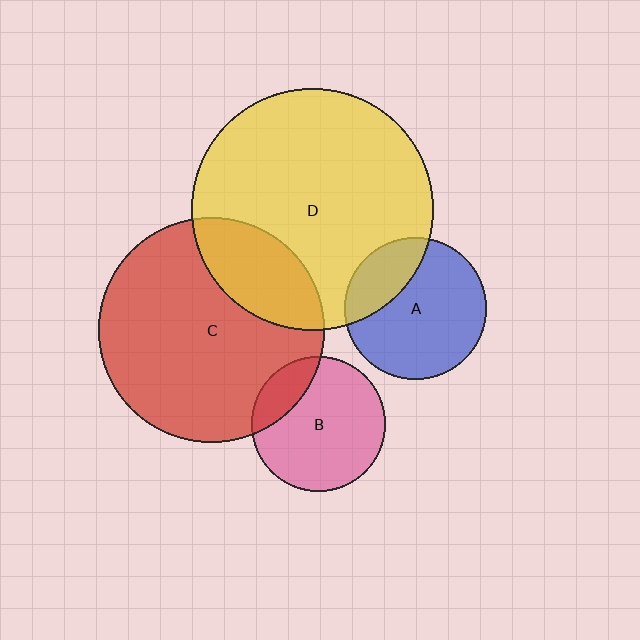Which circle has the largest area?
Circle D (yellow).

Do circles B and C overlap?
Yes.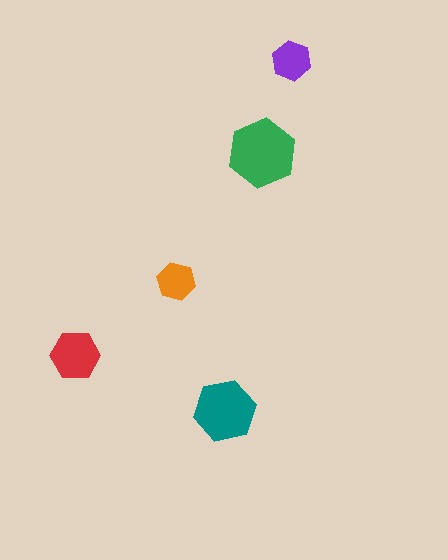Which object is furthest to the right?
The purple hexagon is rightmost.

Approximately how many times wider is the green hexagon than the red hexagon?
About 1.5 times wider.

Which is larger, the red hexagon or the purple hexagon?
The red one.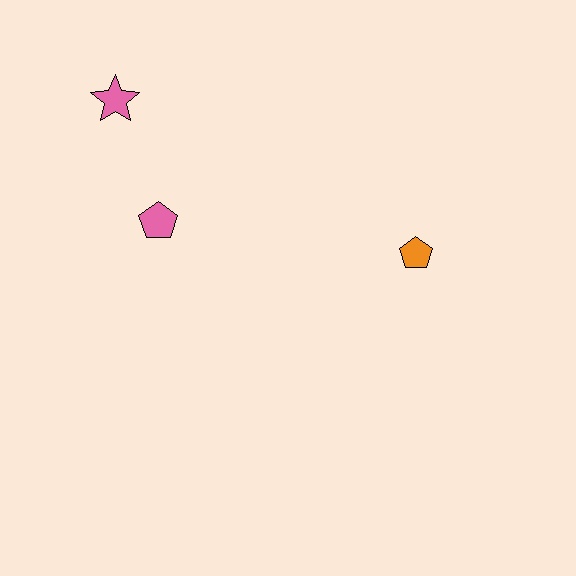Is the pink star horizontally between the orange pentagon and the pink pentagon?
No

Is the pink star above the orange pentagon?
Yes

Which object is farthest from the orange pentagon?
The pink star is farthest from the orange pentagon.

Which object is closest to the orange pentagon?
The pink pentagon is closest to the orange pentagon.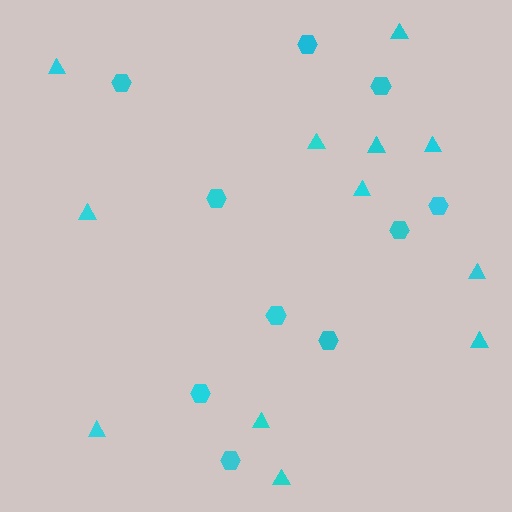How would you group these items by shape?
There are 2 groups: one group of triangles (12) and one group of hexagons (10).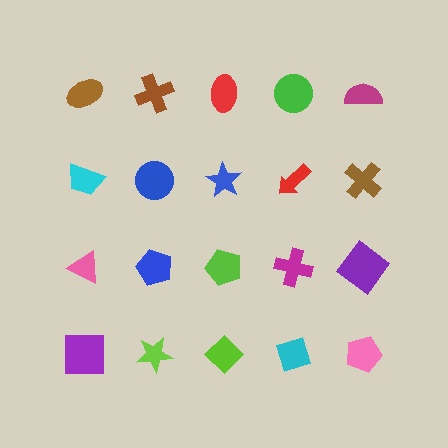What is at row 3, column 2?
A blue pentagon.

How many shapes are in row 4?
5 shapes.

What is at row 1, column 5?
A magenta semicircle.